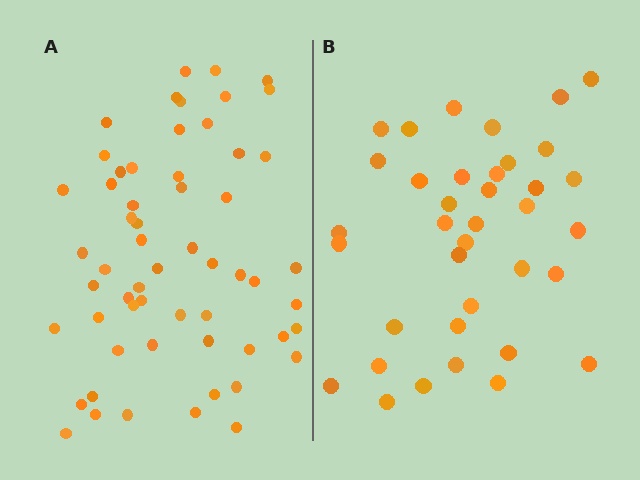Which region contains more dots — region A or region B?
Region A (the left region) has more dots.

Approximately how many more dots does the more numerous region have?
Region A has approximately 20 more dots than region B.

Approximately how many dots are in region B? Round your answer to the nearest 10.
About 40 dots. (The exact count is 37, which rounds to 40.)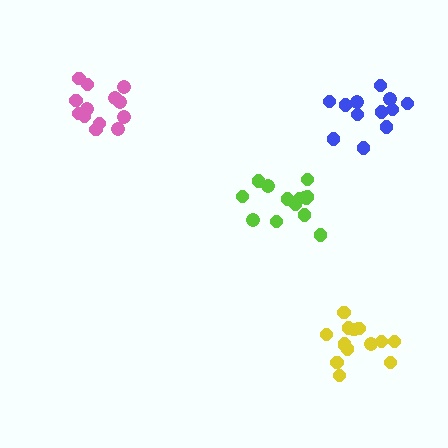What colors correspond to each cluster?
The clusters are colored: yellow, pink, lime, blue.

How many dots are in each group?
Group 1: 14 dots, Group 2: 13 dots, Group 3: 14 dots, Group 4: 12 dots (53 total).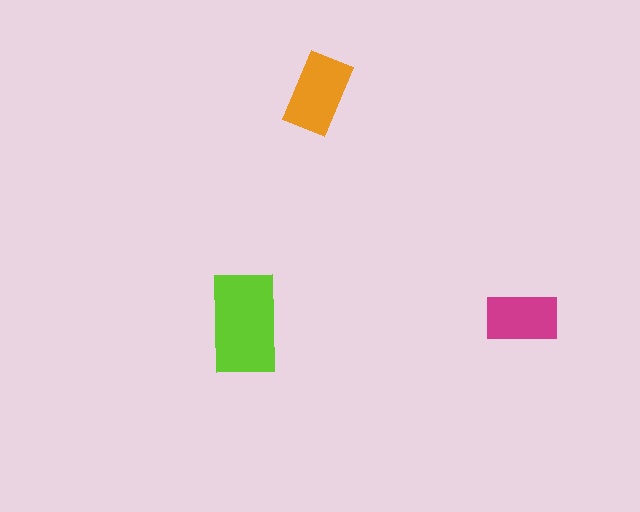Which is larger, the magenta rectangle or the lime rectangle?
The lime one.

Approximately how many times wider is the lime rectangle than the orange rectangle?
About 1.5 times wider.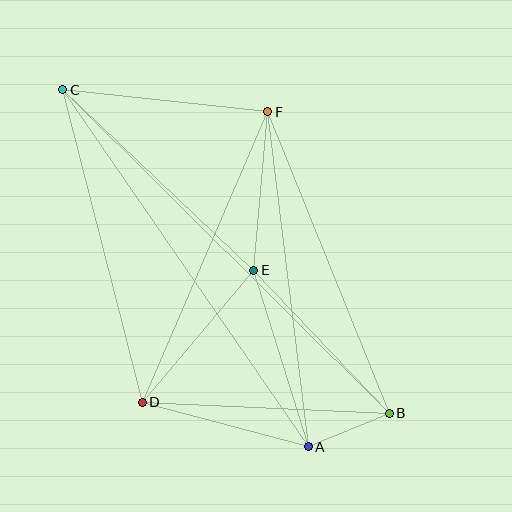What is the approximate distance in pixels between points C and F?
The distance between C and F is approximately 207 pixels.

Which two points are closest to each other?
Points A and B are closest to each other.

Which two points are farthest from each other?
Points B and C are farthest from each other.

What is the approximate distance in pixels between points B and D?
The distance between B and D is approximately 247 pixels.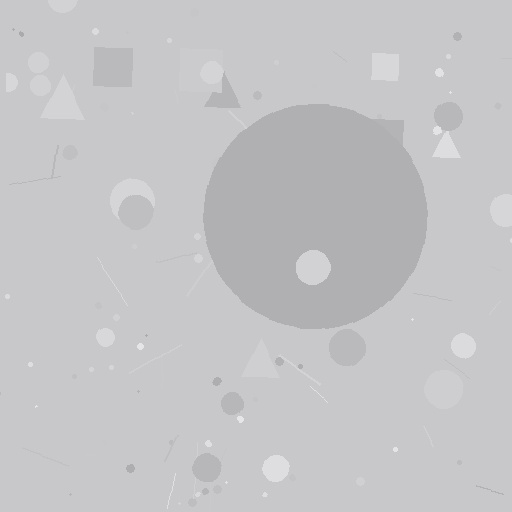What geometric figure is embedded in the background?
A circle is embedded in the background.